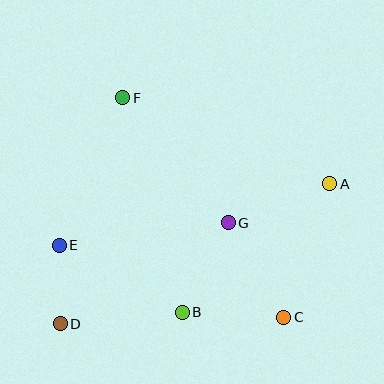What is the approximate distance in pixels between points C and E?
The distance between C and E is approximately 236 pixels.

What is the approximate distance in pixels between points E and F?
The distance between E and F is approximately 161 pixels.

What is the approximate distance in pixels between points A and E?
The distance between A and E is approximately 278 pixels.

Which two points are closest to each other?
Points D and E are closest to each other.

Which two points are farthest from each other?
Points A and D are farthest from each other.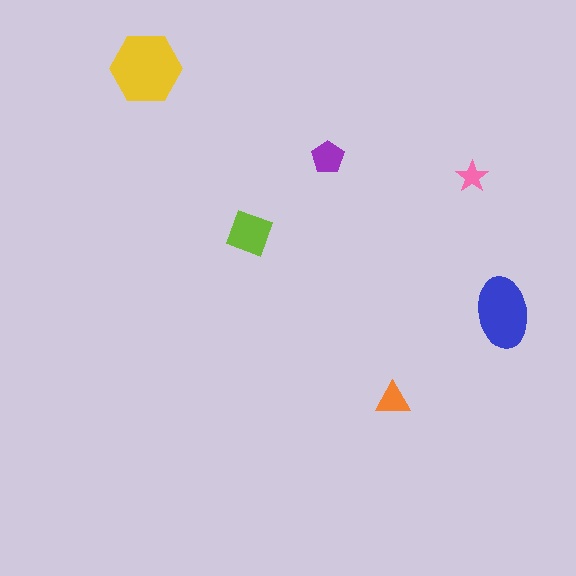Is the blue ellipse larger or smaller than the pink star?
Larger.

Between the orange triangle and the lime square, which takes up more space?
The lime square.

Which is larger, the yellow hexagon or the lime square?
The yellow hexagon.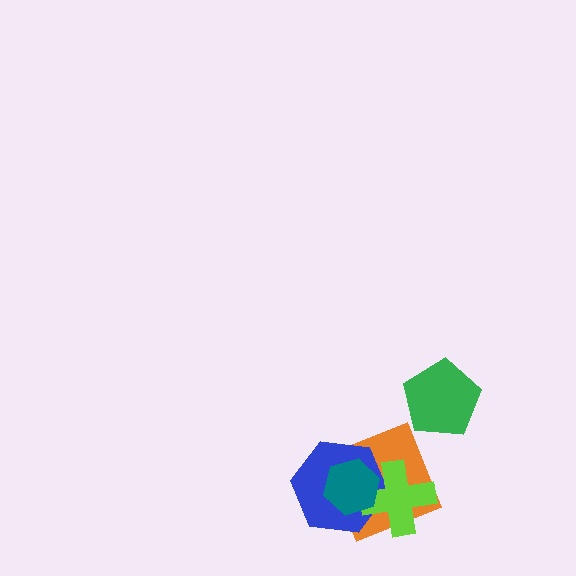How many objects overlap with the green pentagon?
0 objects overlap with the green pentagon.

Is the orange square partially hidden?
Yes, it is partially covered by another shape.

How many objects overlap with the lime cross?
3 objects overlap with the lime cross.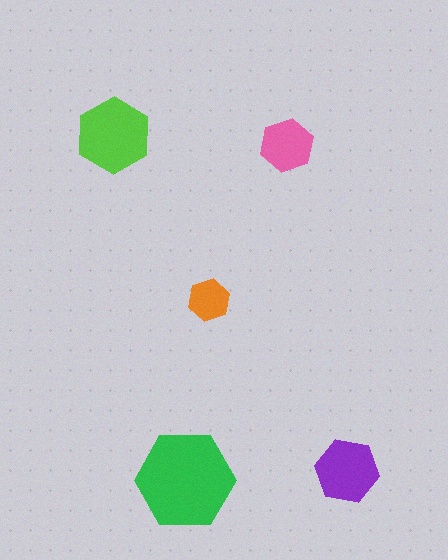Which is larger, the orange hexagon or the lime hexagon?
The lime one.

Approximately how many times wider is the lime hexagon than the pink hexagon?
About 1.5 times wider.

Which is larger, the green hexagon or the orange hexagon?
The green one.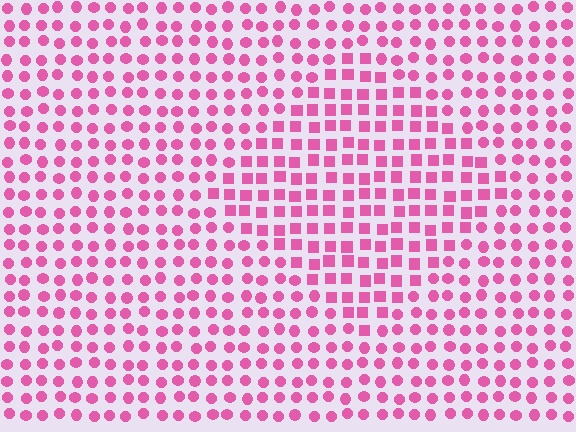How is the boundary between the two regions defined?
The boundary is defined by a change in element shape: squares inside vs. circles outside. All elements share the same color and spacing.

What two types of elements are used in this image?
The image uses squares inside the diamond region and circles outside it.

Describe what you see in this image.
The image is filled with small pink elements arranged in a uniform grid. A diamond-shaped region contains squares, while the surrounding area contains circles. The boundary is defined purely by the change in element shape.